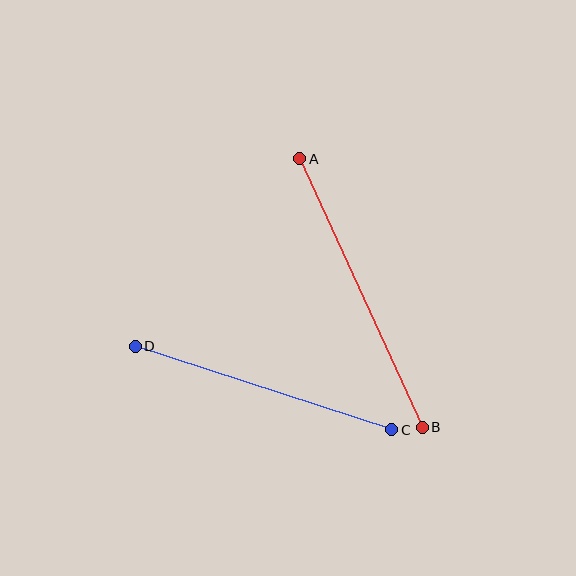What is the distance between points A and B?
The distance is approximately 295 pixels.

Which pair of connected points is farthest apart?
Points A and B are farthest apart.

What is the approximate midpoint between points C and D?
The midpoint is at approximately (263, 388) pixels.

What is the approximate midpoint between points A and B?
The midpoint is at approximately (361, 293) pixels.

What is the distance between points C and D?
The distance is approximately 270 pixels.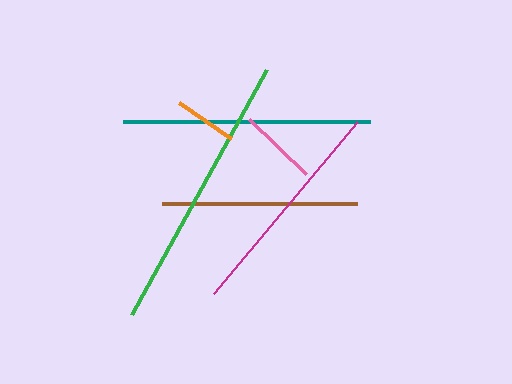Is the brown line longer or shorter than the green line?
The green line is longer than the brown line.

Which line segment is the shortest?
The orange line is the shortest at approximately 63 pixels.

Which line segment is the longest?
The green line is the longest at approximately 280 pixels.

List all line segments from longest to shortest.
From longest to shortest: green, teal, magenta, brown, pink, orange.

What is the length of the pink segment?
The pink segment is approximately 79 pixels long.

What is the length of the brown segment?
The brown segment is approximately 195 pixels long.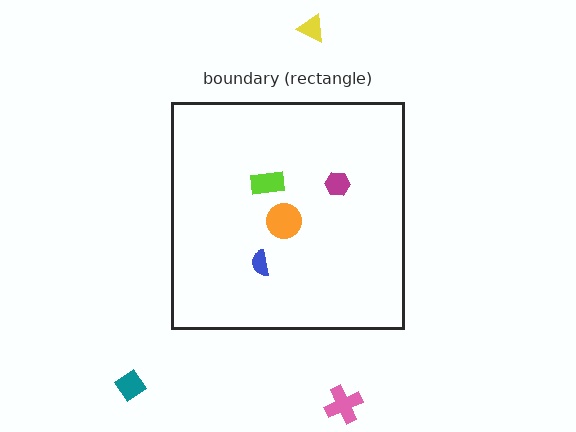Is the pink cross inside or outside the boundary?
Outside.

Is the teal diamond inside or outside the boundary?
Outside.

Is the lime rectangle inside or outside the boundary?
Inside.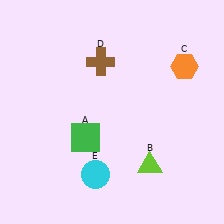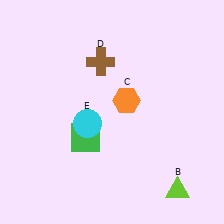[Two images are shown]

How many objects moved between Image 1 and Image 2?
3 objects moved between the two images.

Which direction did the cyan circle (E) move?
The cyan circle (E) moved up.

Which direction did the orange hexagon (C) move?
The orange hexagon (C) moved left.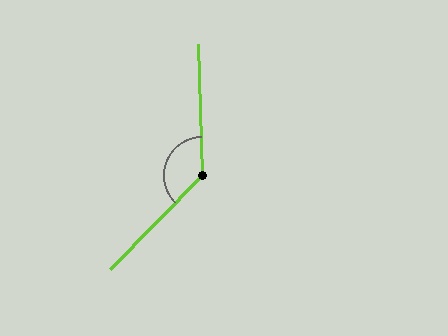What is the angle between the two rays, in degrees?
Approximately 134 degrees.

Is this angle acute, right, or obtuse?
It is obtuse.